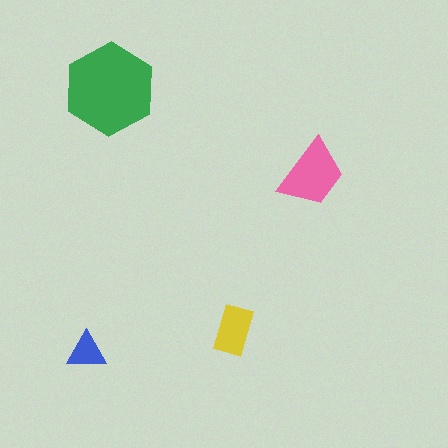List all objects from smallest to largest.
The blue triangle, the yellow rectangle, the pink trapezoid, the green hexagon.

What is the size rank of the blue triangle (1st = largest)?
4th.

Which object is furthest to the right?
The pink trapezoid is rightmost.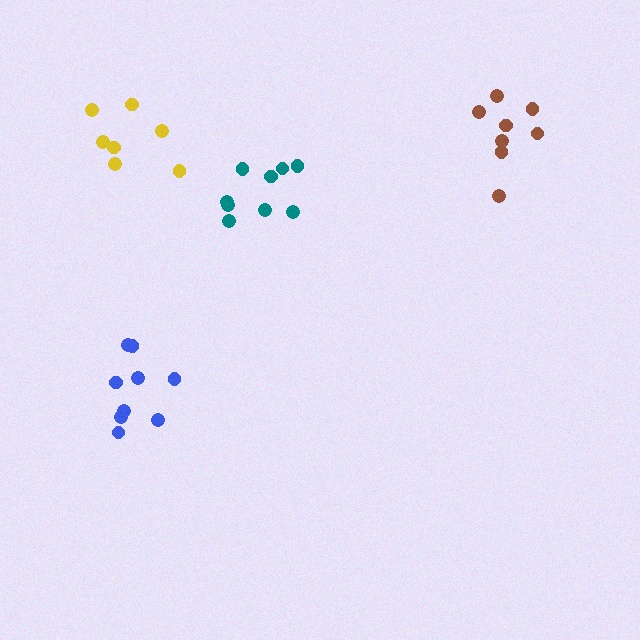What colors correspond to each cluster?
The clusters are colored: blue, yellow, teal, brown.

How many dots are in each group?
Group 1: 9 dots, Group 2: 7 dots, Group 3: 9 dots, Group 4: 8 dots (33 total).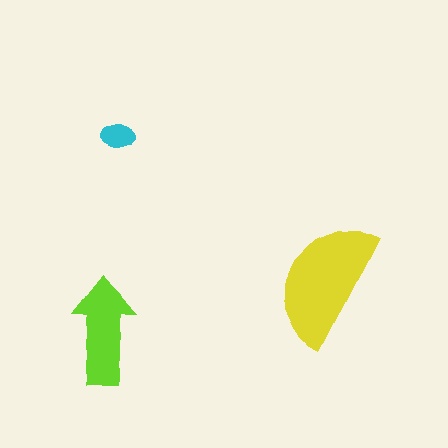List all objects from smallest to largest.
The cyan ellipse, the lime arrow, the yellow semicircle.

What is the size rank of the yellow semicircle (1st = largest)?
1st.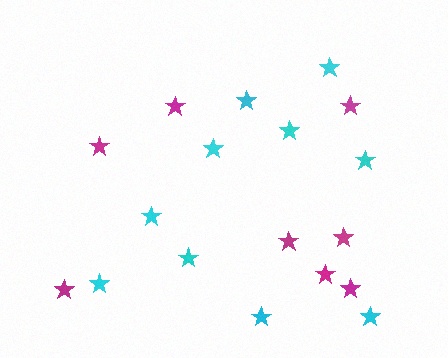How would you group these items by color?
There are 2 groups: one group of cyan stars (10) and one group of magenta stars (8).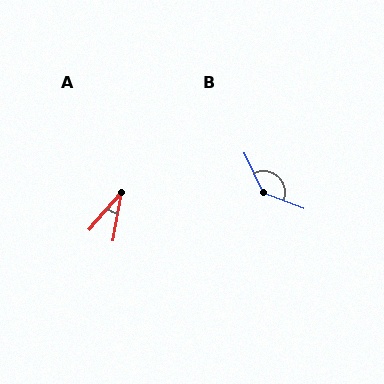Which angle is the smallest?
A, at approximately 32 degrees.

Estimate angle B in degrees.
Approximately 136 degrees.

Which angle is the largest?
B, at approximately 136 degrees.